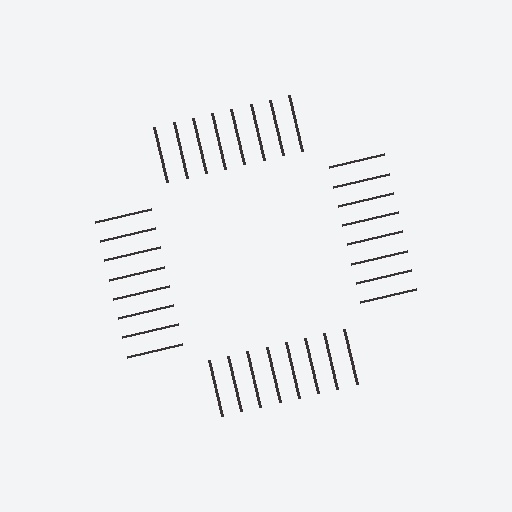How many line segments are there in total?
32 — 8 along each of the 4 edges.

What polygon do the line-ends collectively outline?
An illusory square — the line segments terminate on its edges but no continuous stroke is drawn.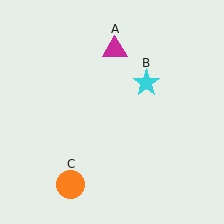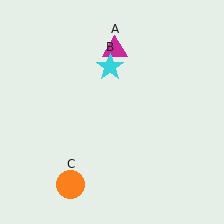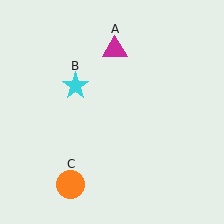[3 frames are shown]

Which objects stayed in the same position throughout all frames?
Magenta triangle (object A) and orange circle (object C) remained stationary.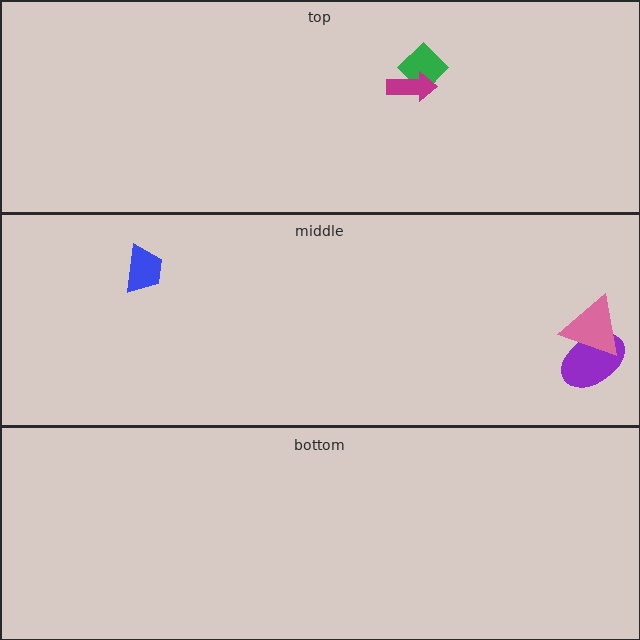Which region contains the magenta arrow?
The top region.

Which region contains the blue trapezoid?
The middle region.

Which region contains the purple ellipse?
The middle region.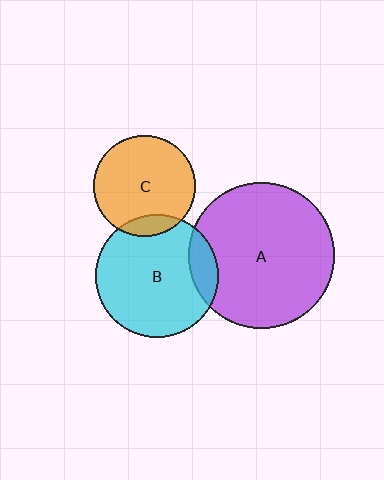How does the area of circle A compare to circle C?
Approximately 2.0 times.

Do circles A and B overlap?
Yes.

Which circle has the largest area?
Circle A (purple).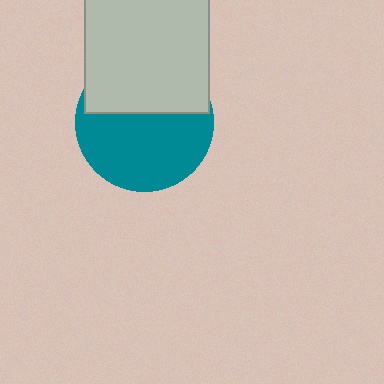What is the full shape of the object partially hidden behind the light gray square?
The partially hidden object is a teal circle.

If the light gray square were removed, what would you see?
You would see the complete teal circle.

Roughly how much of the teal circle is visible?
About half of it is visible (roughly 59%).